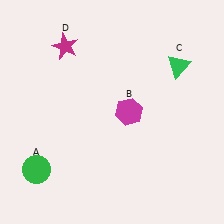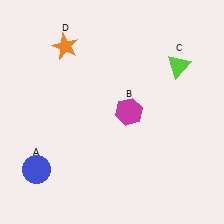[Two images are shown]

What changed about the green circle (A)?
In Image 1, A is green. In Image 2, it changed to blue.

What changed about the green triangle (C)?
In Image 1, C is green. In Image 2, it changed to lime.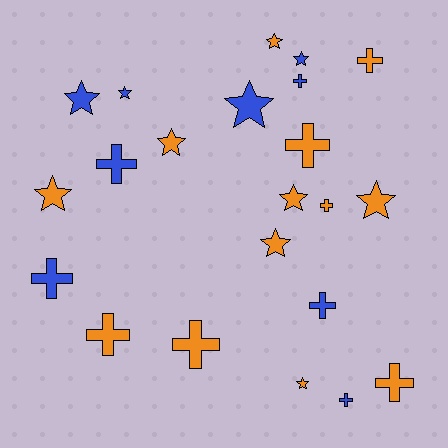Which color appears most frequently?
Orange, with 13 objects.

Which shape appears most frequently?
Cross, with 11 objects.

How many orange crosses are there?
There are 6 orange crosses.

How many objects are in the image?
There are 22 objects.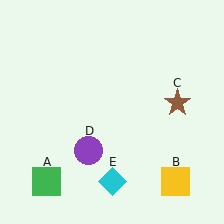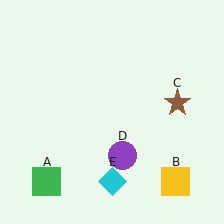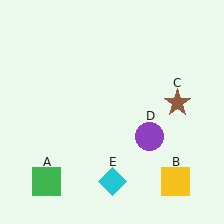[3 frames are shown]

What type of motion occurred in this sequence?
The purple circle (object D) rotated counterclockwise around the center of the scene.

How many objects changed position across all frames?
1 object changed position: purple circle (object D).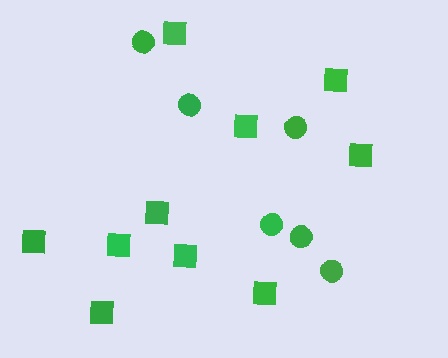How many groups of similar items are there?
There are 2 groups: one group of squares (10) and one group of circles (6).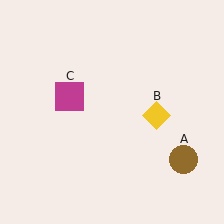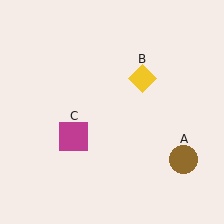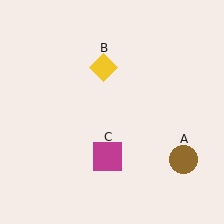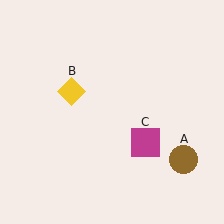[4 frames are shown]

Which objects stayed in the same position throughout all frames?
Brown circle (object A) remained stationary.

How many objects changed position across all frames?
2 objects changed position: yellow diamond (object B), magenta square (object C).